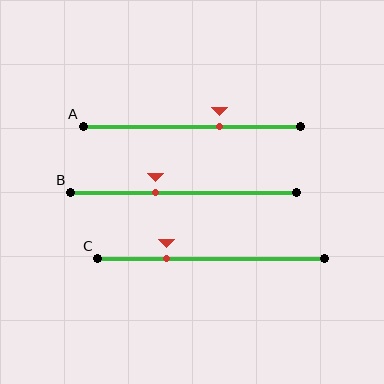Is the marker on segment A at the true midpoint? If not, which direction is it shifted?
No, the marker on segment A is shifted to the right by about 13% of the segment length.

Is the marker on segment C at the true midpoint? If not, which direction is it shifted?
No, the marker on segment C is shifted to the left by about 20% of the segment length.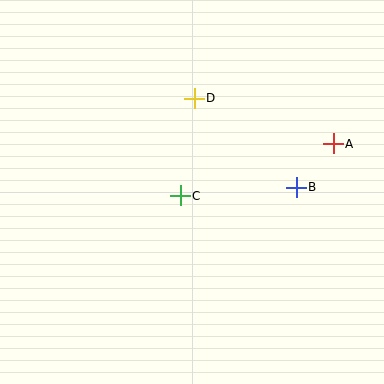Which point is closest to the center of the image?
Point C at (180, 196) is closest to the center.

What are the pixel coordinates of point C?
Point C is at (180, 196).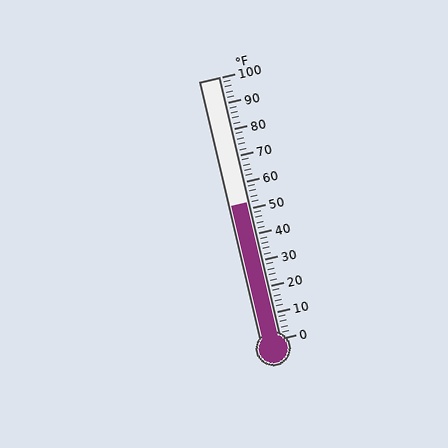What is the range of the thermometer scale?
The thermometer scale ranges from 0°F to 100°F.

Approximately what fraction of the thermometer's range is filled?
The thermometer is filled to approximately 50% of its range.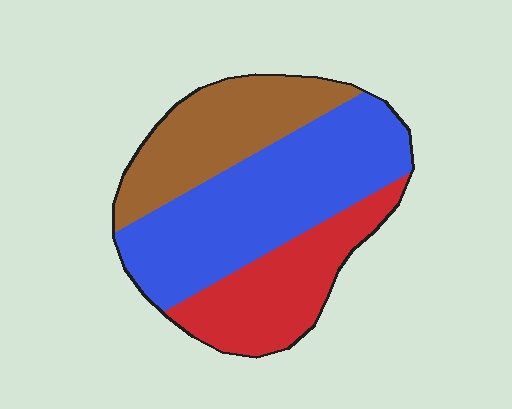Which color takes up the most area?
Blue, at roughly 45%.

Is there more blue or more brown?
Blue.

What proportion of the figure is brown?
Brown takes up about one quarter (1/4) of the figure.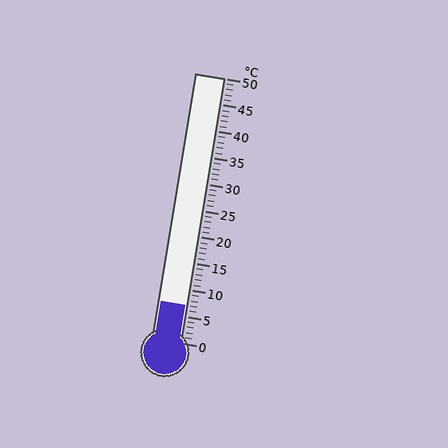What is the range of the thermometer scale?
The thermometer scale ranges from 0°C to 50°C.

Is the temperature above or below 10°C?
The temperature is below 10°C.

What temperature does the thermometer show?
The thermometer shows approximately 7°C.